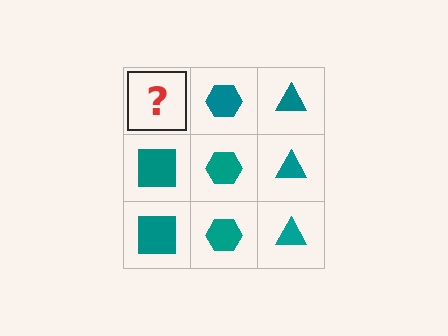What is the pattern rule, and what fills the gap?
The rule is that each column has a consistent shape. The gap should be filled with a teal square.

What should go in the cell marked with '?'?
The missing cell should contain a teal square.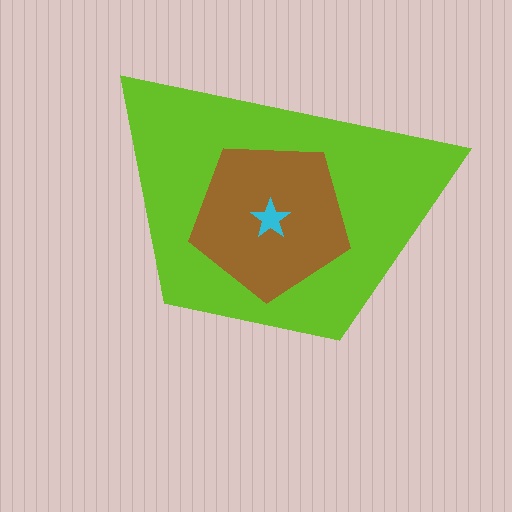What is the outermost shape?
The lime trapezoid.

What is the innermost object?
The cyan star.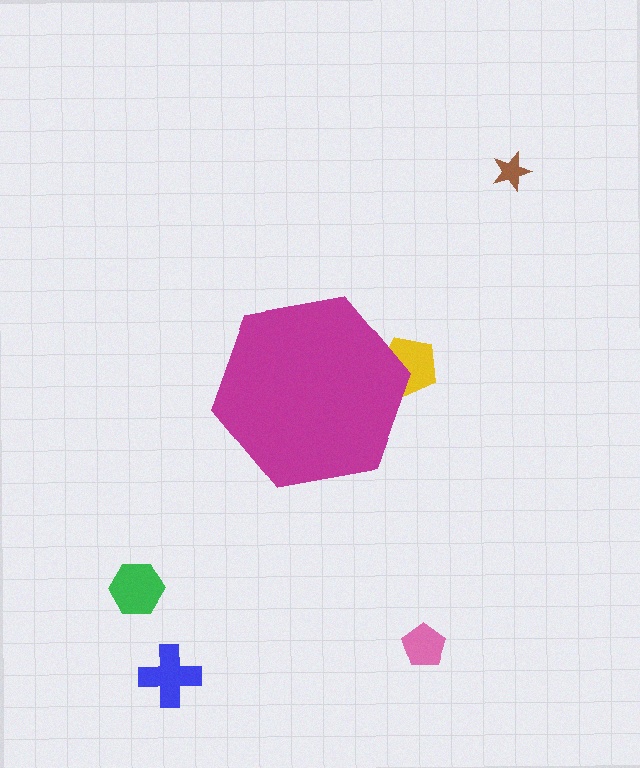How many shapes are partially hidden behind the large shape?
1 shape is partially hidden.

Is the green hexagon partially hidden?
No, the green hexagon is fully visible.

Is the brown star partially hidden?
No, the brown star is fully visible.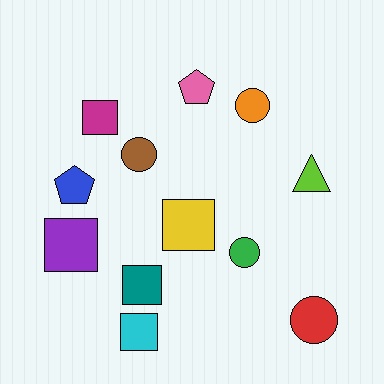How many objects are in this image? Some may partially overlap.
There are 12 objects.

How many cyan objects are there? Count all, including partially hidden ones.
There is 1 cyan object.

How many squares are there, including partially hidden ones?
There are 5 squares.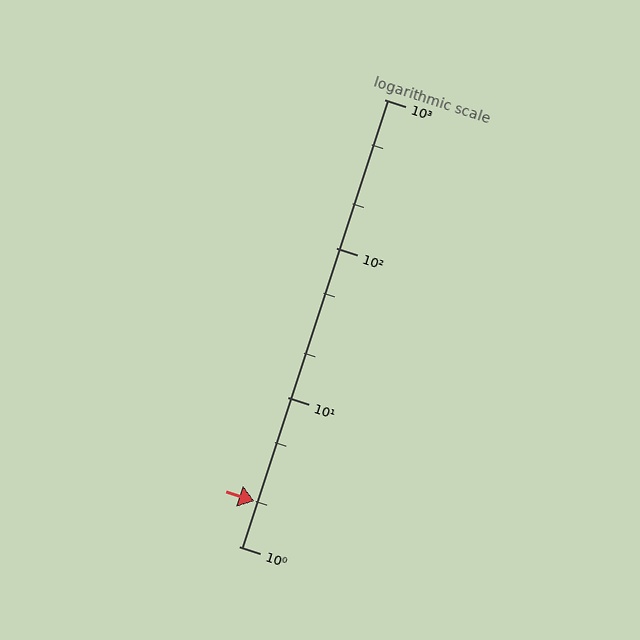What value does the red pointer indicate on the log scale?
The pointer indicates approximately 2.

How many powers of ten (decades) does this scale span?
The scale spans 3 decades, from 1 to 1000.